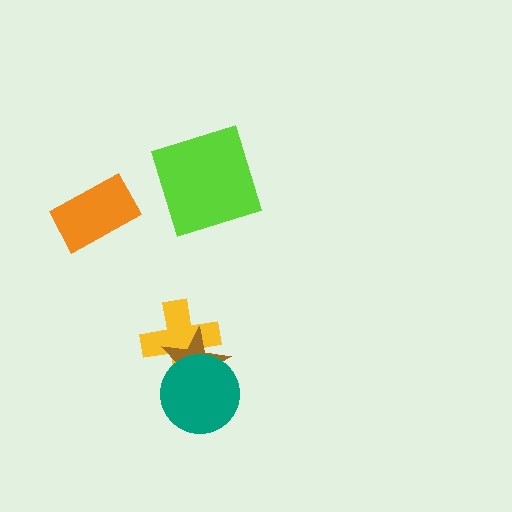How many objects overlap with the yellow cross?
2 objects overlap with the yellow cross.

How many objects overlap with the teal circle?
2 objects overlap with the teal circle.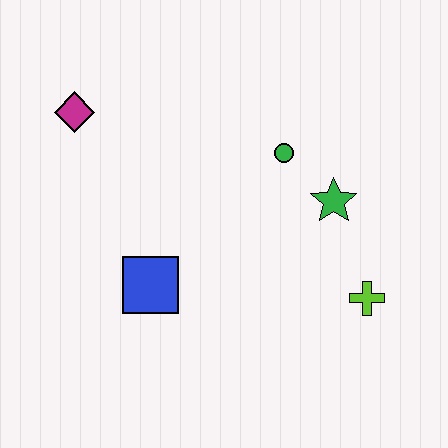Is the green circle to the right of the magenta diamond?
Yes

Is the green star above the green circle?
No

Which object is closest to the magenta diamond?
The blue square is closest to the magenta diamond.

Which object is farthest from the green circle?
The magenta diamond is farthest from the green circle.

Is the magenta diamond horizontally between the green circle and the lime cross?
No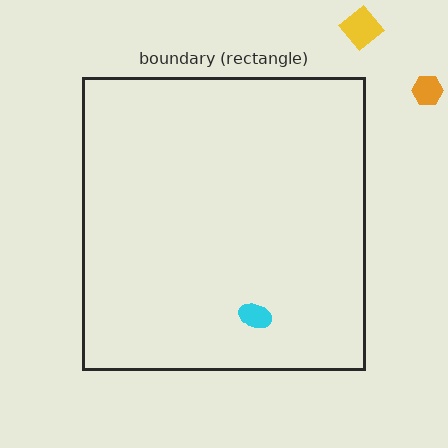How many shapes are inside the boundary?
1 inside, 2 outside.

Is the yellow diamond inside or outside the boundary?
Outside.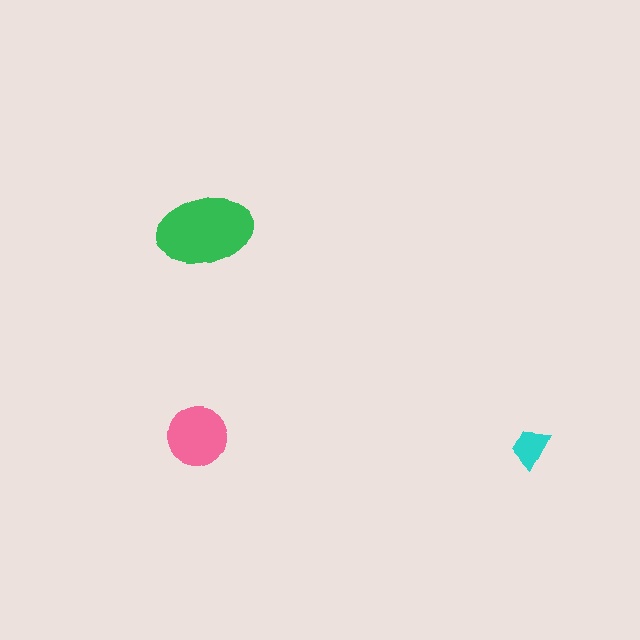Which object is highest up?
The green ellipse is topmost.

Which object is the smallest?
The cyan trapezoid.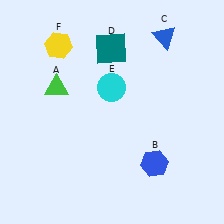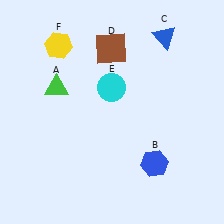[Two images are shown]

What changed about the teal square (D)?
In Image 1, D is teal. In Image 2, it changed to brown.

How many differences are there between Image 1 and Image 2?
There is 1 difference between the two images.